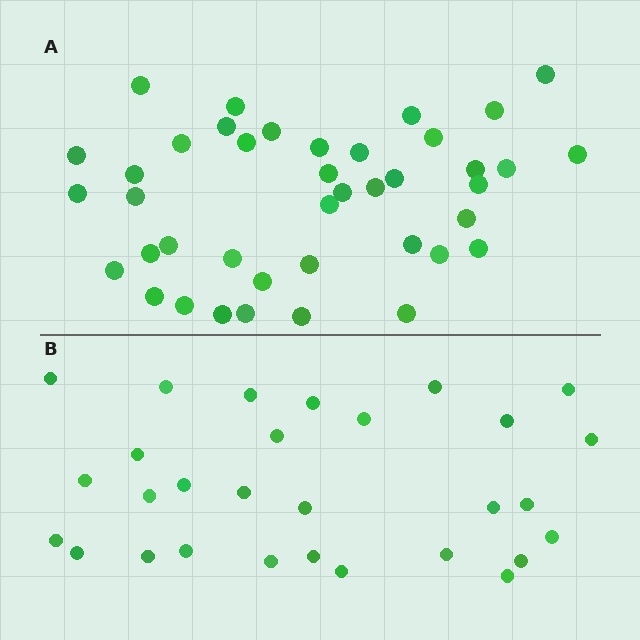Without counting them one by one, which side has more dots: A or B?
Region A (the top region) has more dots.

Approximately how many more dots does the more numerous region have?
Region A has roughly 12 or so more dots than region B.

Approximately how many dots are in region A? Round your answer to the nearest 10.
About 40 dots. (The exact count is 41, which rounds to 40.)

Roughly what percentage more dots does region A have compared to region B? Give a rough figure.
About 40% more.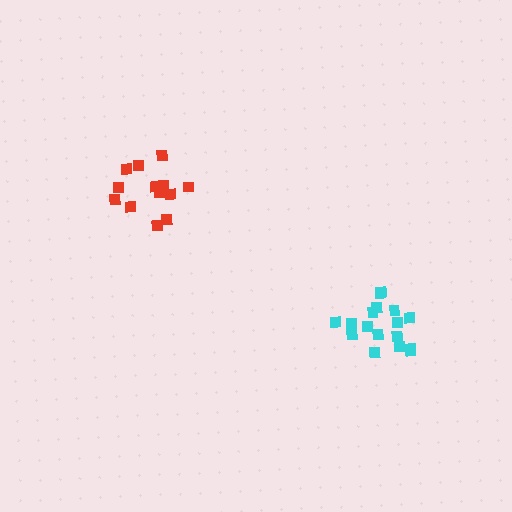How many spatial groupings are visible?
There are 2 spatial groupings.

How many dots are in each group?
Group 1: 14 dots, Group 2: 17 dots (31 total).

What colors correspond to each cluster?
The clusters are colored: red, cyan.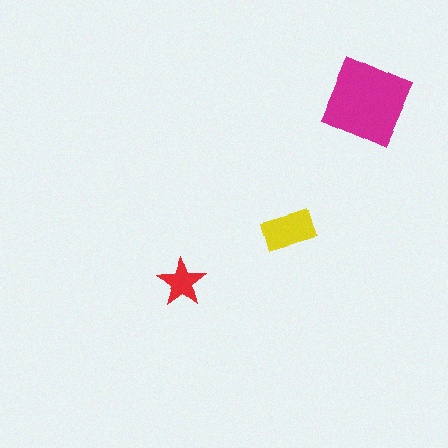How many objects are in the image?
There are 3 objects in the image.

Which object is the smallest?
The red star.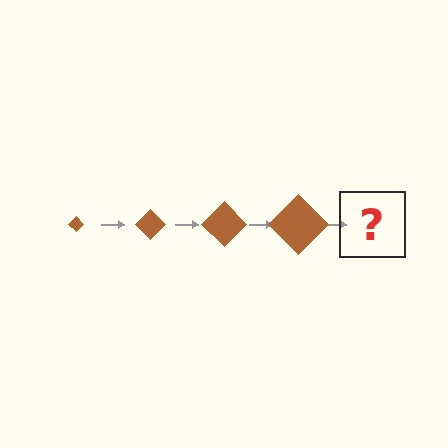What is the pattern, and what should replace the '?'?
The pattern is that the diamond gets progressively larger each step. The '?' should be a brown diamond, larger than the previous one.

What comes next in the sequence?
The next element should be a brown diamond, larger than the previous one.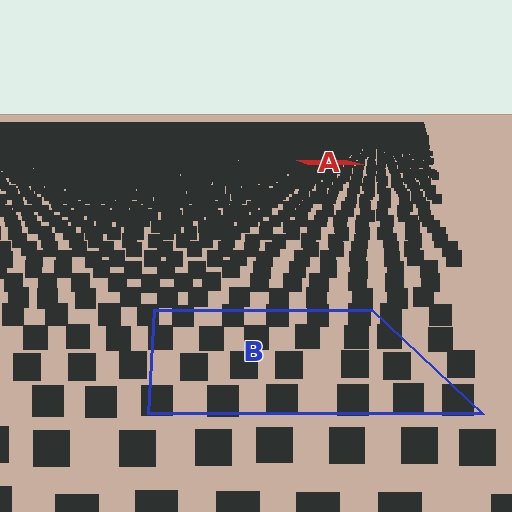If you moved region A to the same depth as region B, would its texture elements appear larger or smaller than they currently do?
They would appear larger. At a closer depth, the same texture elements are projected at a bigger on-screen size.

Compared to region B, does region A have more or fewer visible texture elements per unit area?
Region A has more texture elements per unit area — they are packed more densely because it is farther away.